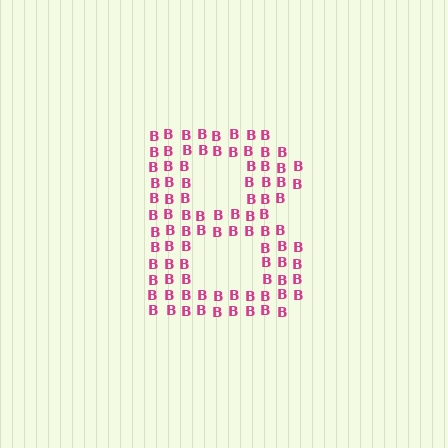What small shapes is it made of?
It is made of small letter B's.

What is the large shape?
The large shape is the letter B.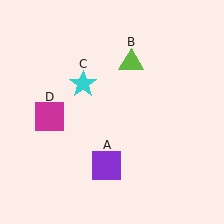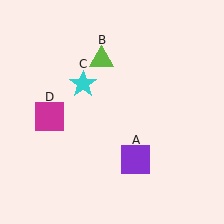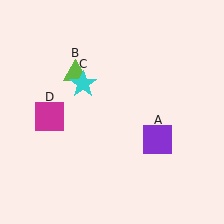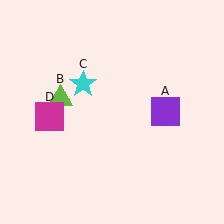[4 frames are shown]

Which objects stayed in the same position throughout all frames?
Cyan star (object C) and magenta square (object D) remained stationary.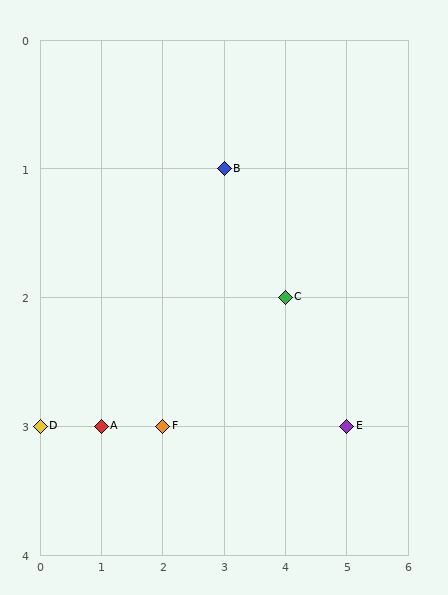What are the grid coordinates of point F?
Point F is at grid coordinates (2, 3).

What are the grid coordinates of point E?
Point E is at grid coordinates (5, 3).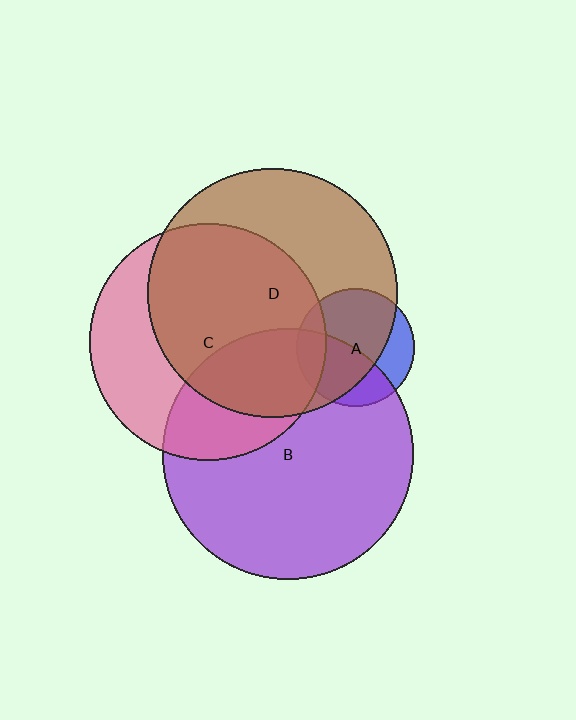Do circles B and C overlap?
Yes.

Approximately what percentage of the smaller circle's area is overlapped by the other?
Approximately 35%.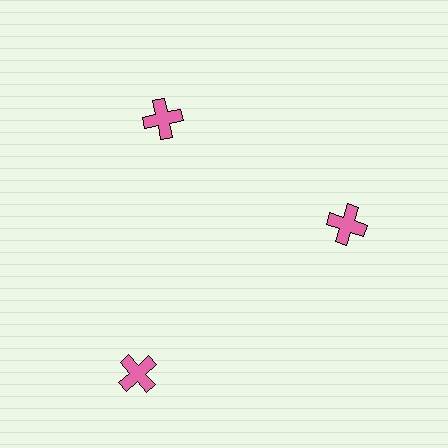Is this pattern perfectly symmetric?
No. The 3 pink crosses are arranged in a ring, but one element near the 7 o'clock position is pushed outward from the center, breaking the 3-fold rotational symmetry.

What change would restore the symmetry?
The symmetry would be restored by moving it inward, back onto the ring so that all 3 crosses sit at equal angles and equal distance from the center.